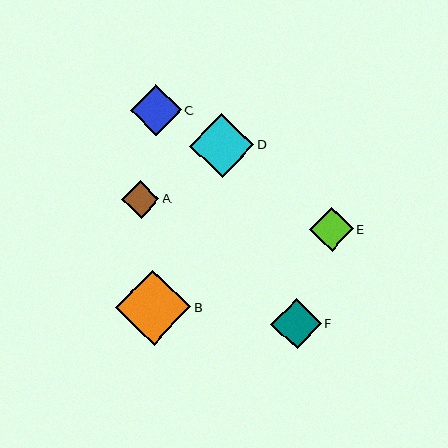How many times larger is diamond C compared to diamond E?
Diamond C is approximately 1.2 times the size of diamond E.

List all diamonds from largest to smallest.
From largest to smallest: B, D, C, F, E, A.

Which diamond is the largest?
Diamond B is the largest with a size of approximately 75 pixels.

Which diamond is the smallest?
Diamond A is the smallest with a size of approximately 38 pixels.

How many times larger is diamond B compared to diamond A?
Diamond B is approximately 2.0 times the size of diamond A.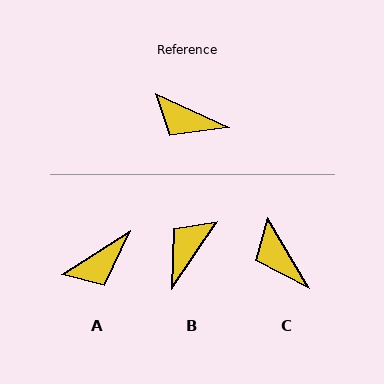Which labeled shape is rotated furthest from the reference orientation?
B, about 100 degrees away.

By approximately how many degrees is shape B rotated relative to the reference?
Approximately 100 degrees clockwise.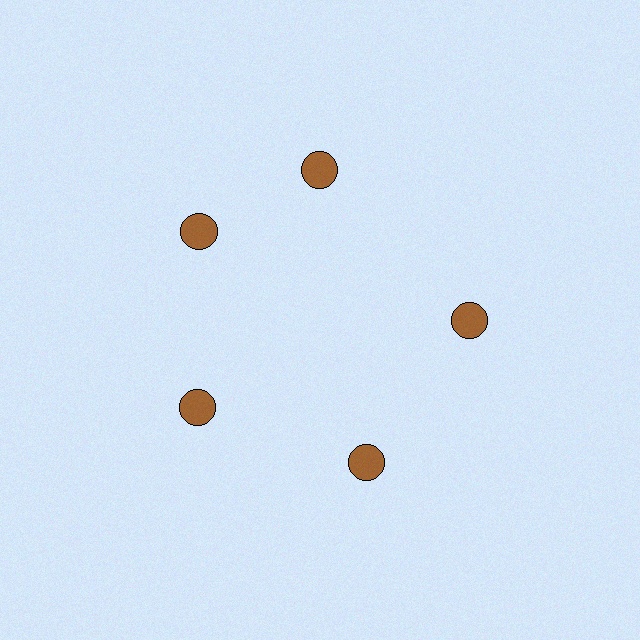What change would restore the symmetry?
The symmetry would be restored by rotating it back into even spacing with its neighbors so that all 5 circles sit at equal angles and equal distance from the center.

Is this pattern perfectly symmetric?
No. The 5 brown circles are arranged in a ring, but one element near the 1 o'clock position is rotated out of alignment along the ring, breaking the 5-fold rotational symmetry.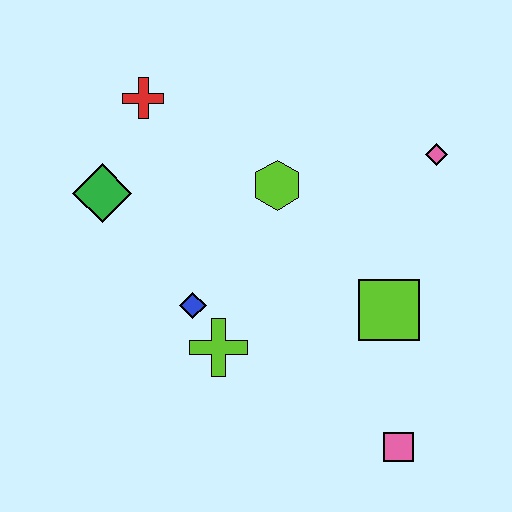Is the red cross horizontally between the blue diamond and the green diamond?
Yes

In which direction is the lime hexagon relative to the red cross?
The lime hexagon is to the right of the red cross.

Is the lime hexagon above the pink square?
Yes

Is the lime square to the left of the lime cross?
No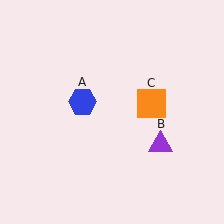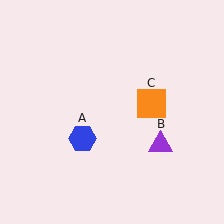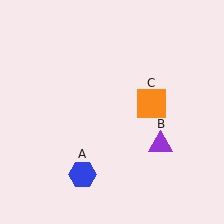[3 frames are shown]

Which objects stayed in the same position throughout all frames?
Purple triangle (object B) and orange square (object C) remained stationary.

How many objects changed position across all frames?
1 object changed position: blue hexagon (object A).